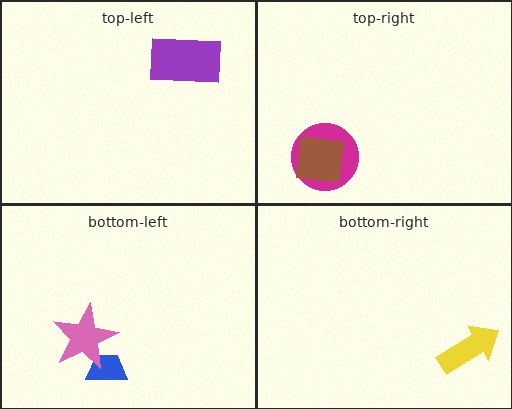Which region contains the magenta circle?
The top-right region.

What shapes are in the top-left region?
The purple rectangle.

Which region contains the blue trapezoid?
The bottom-left region.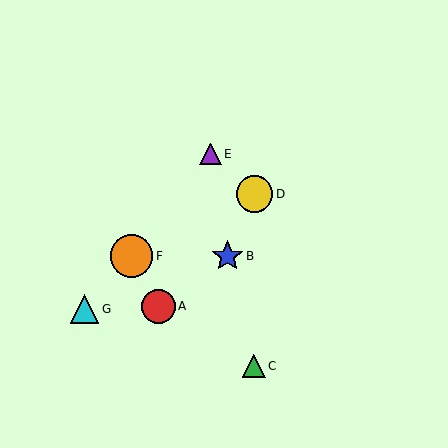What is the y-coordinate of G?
Object G is at y≈309.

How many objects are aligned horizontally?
2 objects (B, F) are aligned horizontally.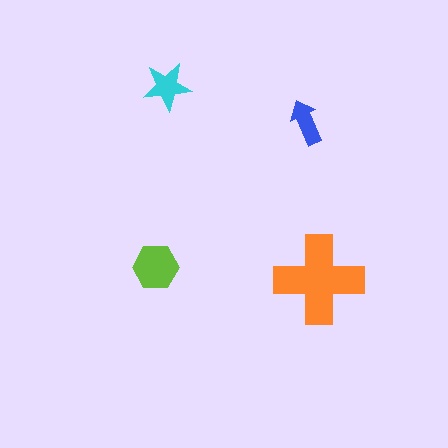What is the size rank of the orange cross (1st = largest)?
1st.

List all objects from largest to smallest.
The orange cross, the lime hexagon, the cyan star, the blue arrow.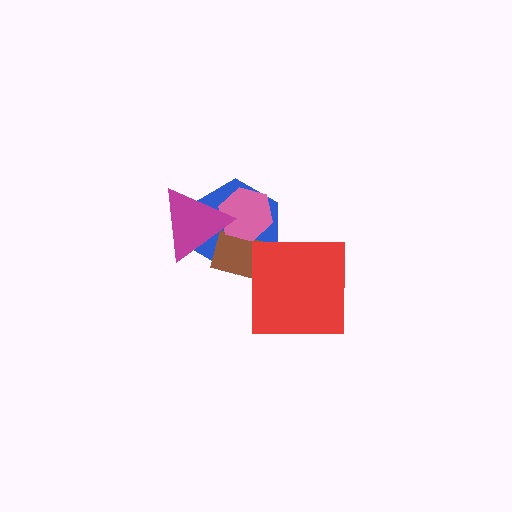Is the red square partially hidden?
No, no other shape covers it.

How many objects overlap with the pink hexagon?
3 objects overlap with the pink hexagon.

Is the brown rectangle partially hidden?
Yes, it is partially covered by another shape.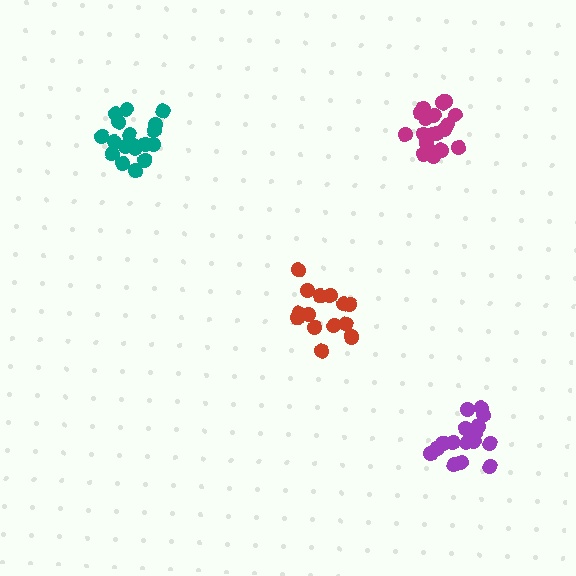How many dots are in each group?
Group 1: 20 dots, Group 2: 15 dots, Group 3: 18 dots, Group 4: 17 dots (70 total).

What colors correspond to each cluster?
The clusters are colored: magenta, red, teal, purple.